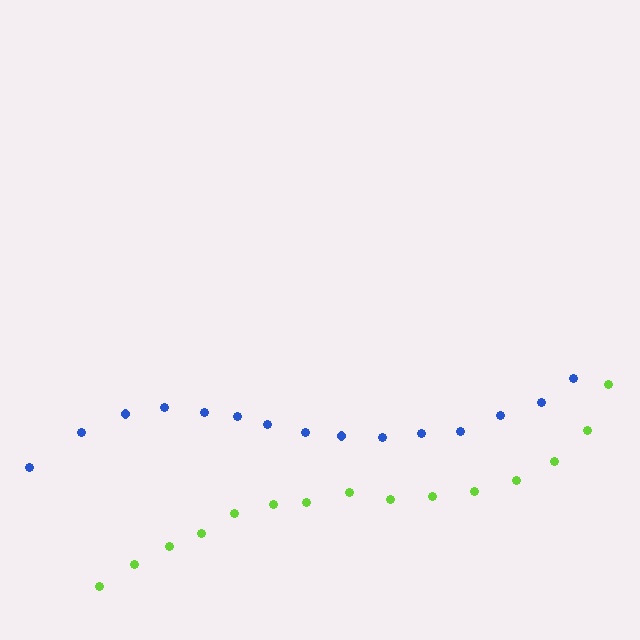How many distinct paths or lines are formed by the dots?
There are 2 distinct paths.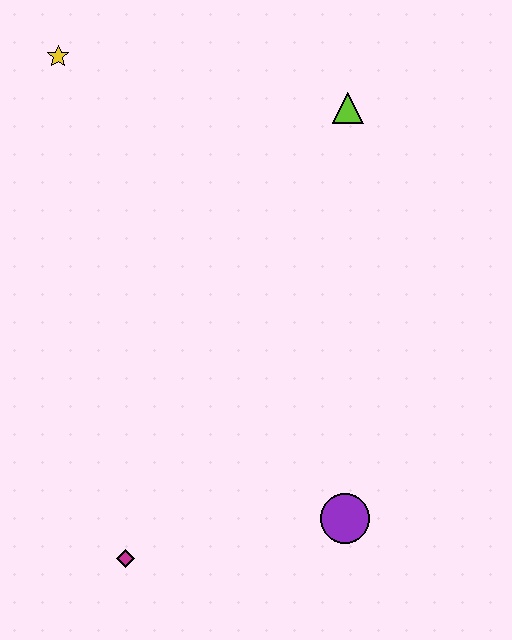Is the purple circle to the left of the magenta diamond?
No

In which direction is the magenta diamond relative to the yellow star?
The magenta diamond is below the yellow star.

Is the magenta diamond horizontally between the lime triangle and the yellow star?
Yes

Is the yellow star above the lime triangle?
Yes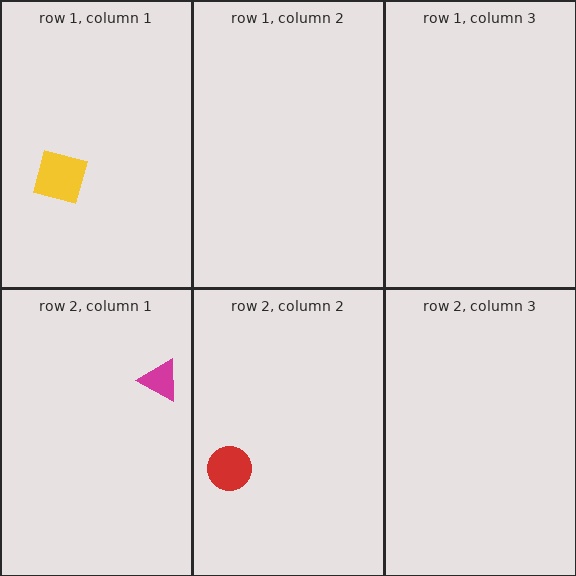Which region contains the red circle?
The row 2, column 2 region.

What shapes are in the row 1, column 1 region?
The yellow square.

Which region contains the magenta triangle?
The row 2, column 1 region.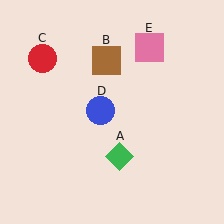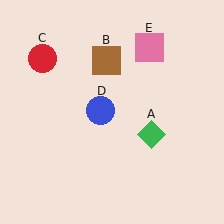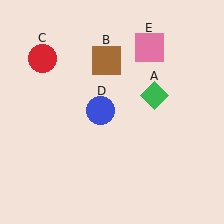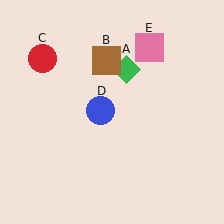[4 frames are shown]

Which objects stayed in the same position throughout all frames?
Brown square (object B) and red circle (object C) and blue circle (object D) and pink square (object E) remained stationary.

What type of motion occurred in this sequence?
The green diamond (object A) rotated counterclockwise around the center of the scene.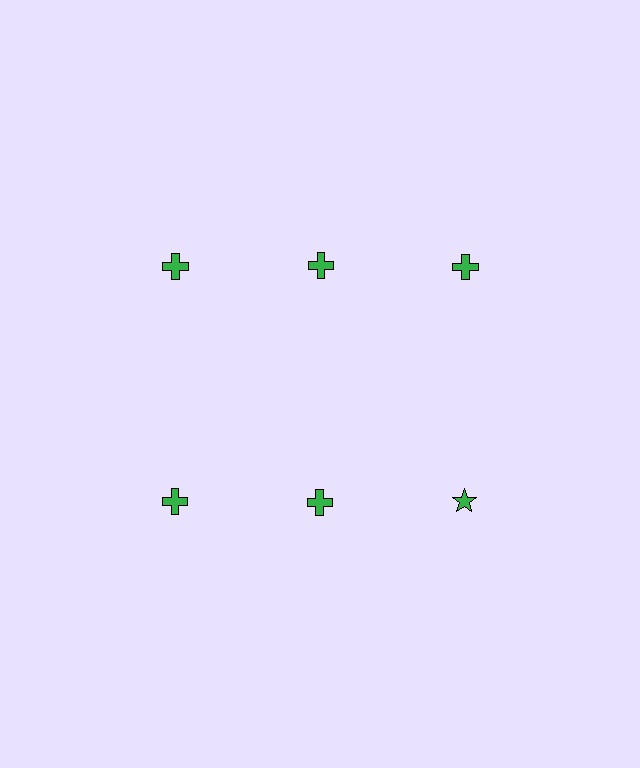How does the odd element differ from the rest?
It has a different shape: star instead of cross.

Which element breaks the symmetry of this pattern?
The green star in the second row, center column breaks the symmetry. All other shapes are green crosses.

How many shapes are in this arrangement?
There are 6 shapes arranged in a grid pattern.